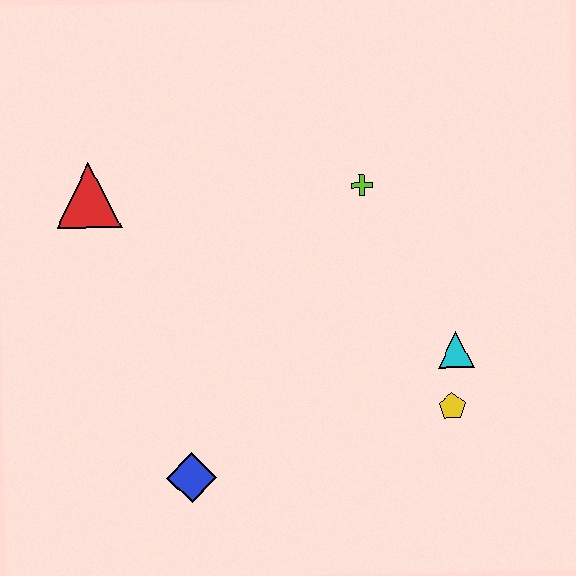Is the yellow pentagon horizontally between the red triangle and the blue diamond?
No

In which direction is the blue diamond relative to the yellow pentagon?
The blue diamond is to the left of the yellow pentagon.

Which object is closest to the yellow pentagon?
The cyan triangle is closest to the yellow pentagon.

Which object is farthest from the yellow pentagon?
The red triangle is farthest from the yellow pentagon.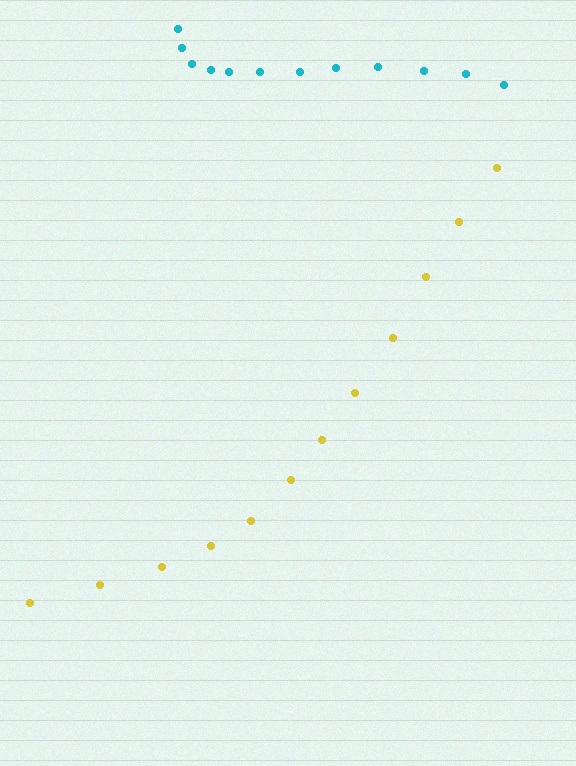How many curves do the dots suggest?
There are 2 distinct paths.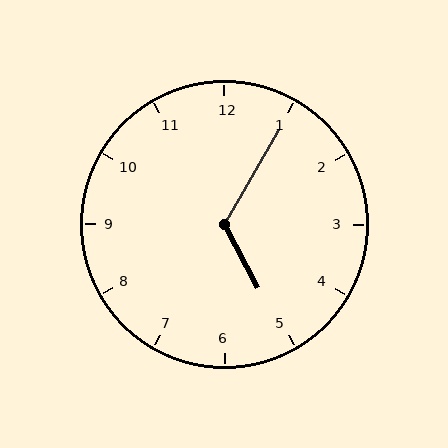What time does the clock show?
5:05.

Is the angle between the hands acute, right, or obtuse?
It is obtuse.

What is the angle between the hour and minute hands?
Approximately 122 degrees.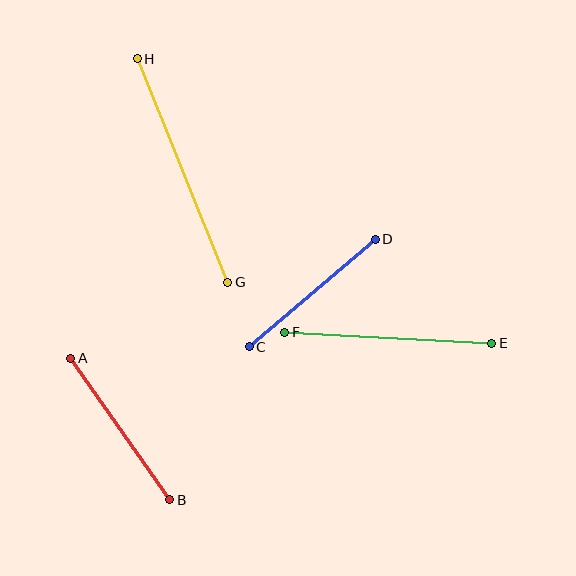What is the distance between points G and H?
The distance is approximately 241 pixels.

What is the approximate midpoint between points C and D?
The midpoint is at approximately (312, 293) pixels.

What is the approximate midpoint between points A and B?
The midpoint is at approximately (120, 429) pixels.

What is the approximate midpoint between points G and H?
The midpoint is at approximately (183, 170) pixels.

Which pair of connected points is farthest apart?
Points G and H are farthest apart.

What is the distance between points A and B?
The distance is approximately 173 pixels.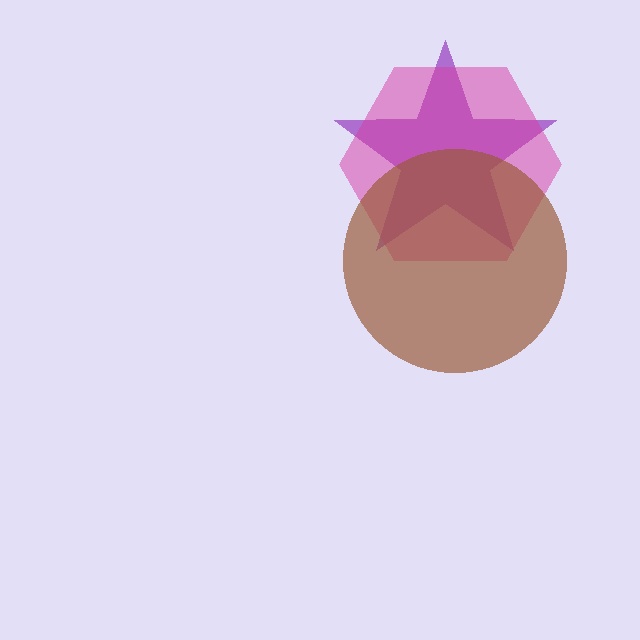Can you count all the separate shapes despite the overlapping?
Yes, there are 3 separate shapes.